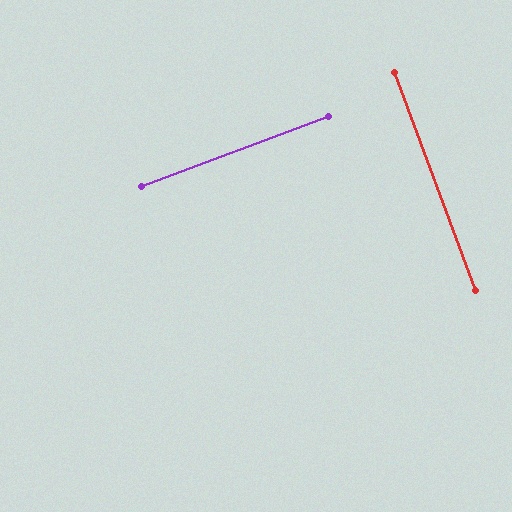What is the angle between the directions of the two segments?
Approximately 90 degrees.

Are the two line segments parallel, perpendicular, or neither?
Perpendicular — they meet at approximately 90°.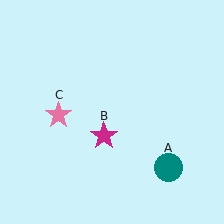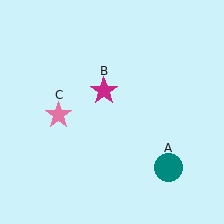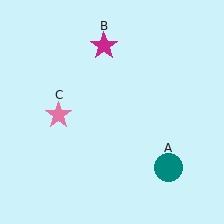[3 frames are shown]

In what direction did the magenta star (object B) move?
The magenta star (object B) moved up.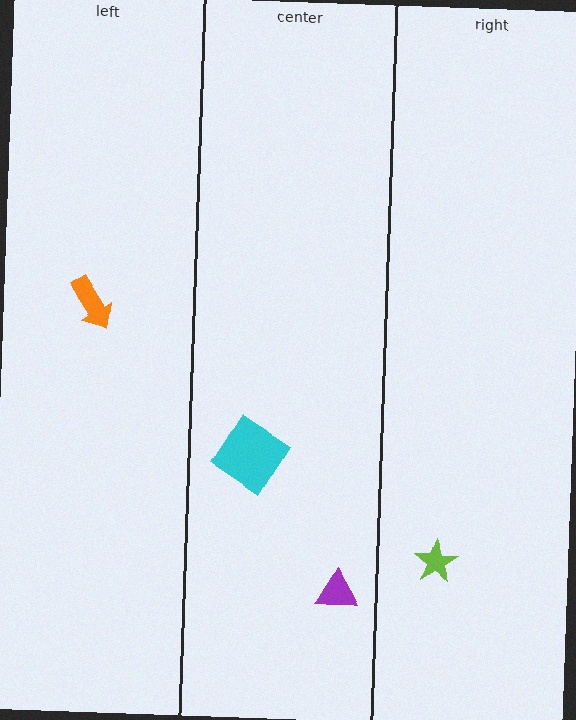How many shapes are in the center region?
2.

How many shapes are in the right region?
1.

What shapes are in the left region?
The orange arrow.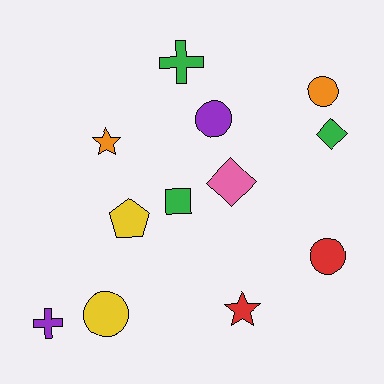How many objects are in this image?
There are 12 objects.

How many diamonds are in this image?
There are 2 diamonds.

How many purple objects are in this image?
There are 2 purple objects.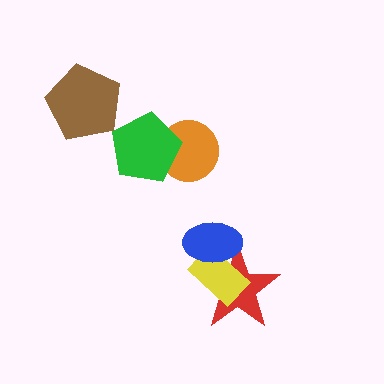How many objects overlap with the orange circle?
1 object overlaps with the orange circle.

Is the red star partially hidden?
Yes, it is partially covered by another shape.